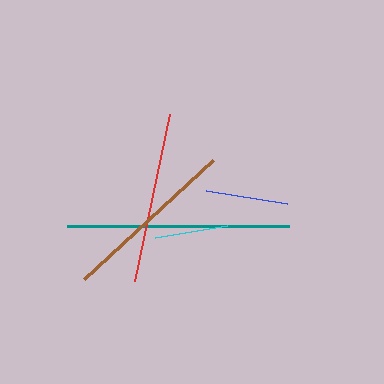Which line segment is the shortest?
The cyan line is the shortest at approximately 73 pixels.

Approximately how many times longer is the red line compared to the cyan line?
The red line is approximately 2.3 times the length of the cyan line.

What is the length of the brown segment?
The brown segment is approximately 176 pixels long.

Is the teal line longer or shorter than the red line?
The teal line is longer than the red line.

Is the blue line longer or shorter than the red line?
The red line is longer than the blue line.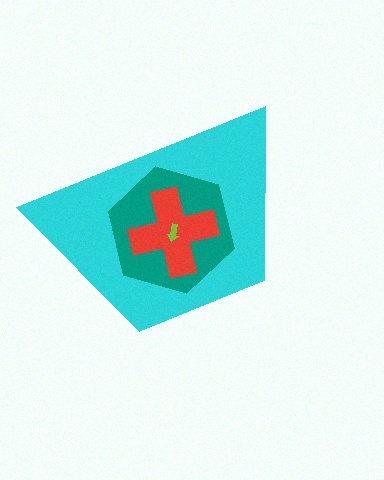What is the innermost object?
The lime arrow.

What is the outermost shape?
The cyan trapezoid.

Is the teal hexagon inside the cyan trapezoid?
Yes.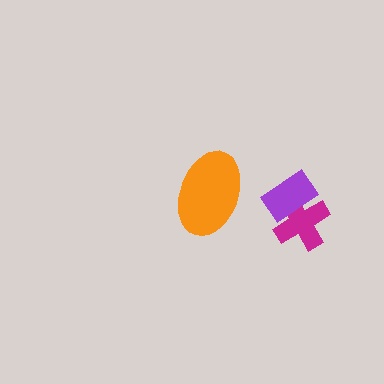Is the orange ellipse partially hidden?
No, no other shape covers it.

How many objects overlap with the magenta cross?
1 object overlaps with the magenta cross.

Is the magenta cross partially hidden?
Yes, it is partially covered by another shape.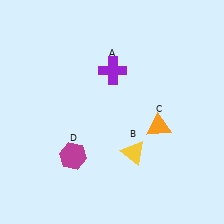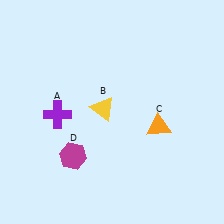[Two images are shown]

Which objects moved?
The objects that moved are: the purple cross (A), the yellow triangle (B).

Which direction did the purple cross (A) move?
The purple cross (A) moved left.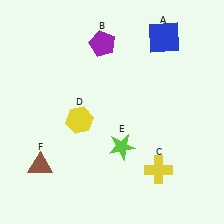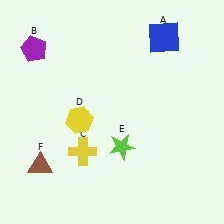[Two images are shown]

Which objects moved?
The objects that moved are: the purple pentagon (B), the yellow cross (C).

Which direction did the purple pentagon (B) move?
The purple pentagon (B) moved left.